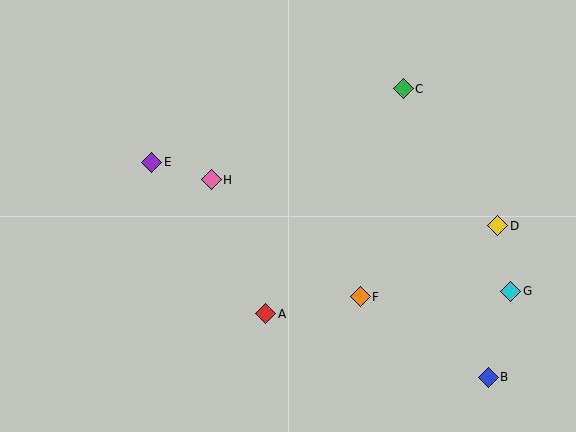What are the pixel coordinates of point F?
Point F is at (360, 297).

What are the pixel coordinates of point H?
Point H is at (211, 180).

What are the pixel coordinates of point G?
Point G is at (511, 291).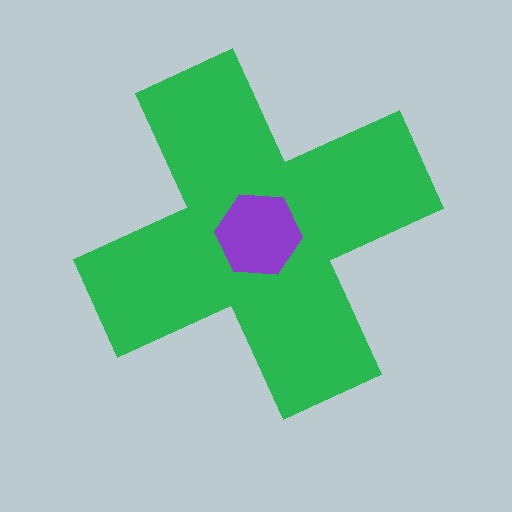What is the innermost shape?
The purple hexagon.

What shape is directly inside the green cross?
The purple hexagon.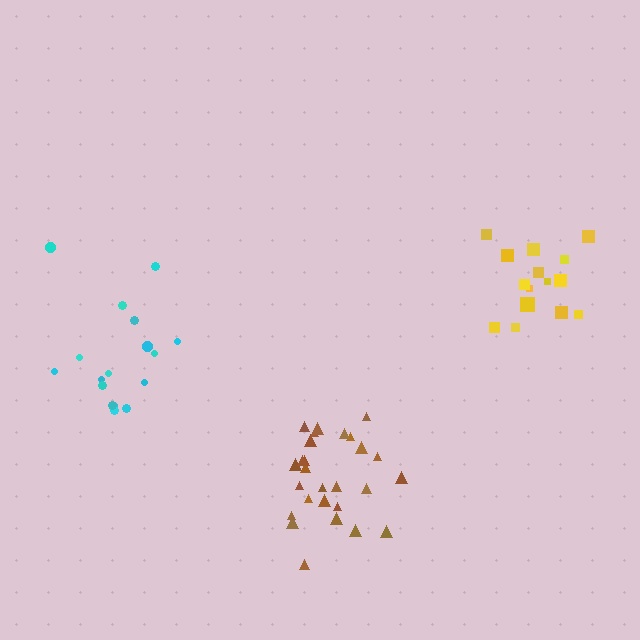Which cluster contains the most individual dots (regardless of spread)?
Brown (27).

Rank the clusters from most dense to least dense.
brown, yellow, cyan.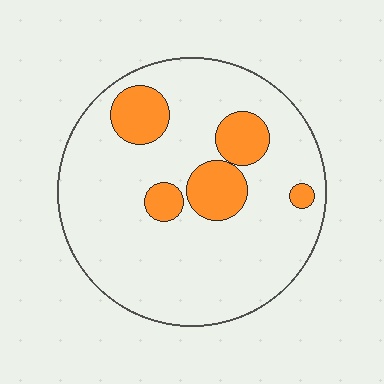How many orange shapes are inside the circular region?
5.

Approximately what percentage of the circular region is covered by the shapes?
Approximately 15%.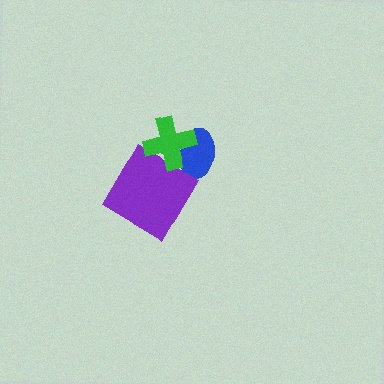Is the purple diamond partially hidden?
Yes, it is partially covered by another shape.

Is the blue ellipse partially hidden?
Yes, it is partially covered by another shape.